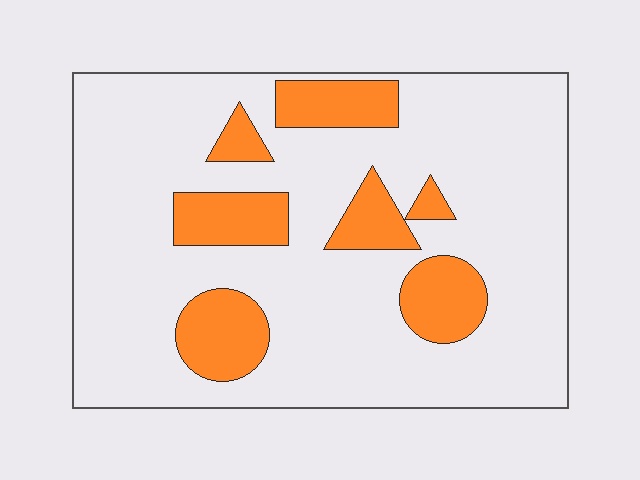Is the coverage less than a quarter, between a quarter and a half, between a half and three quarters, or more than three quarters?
Less than a quarter.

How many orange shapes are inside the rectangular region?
7.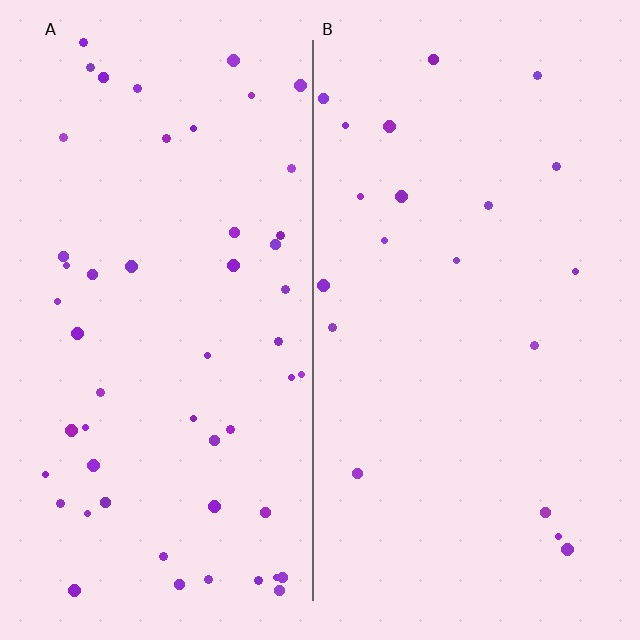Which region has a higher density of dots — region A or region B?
A (the left).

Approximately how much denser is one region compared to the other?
Approximately 2.6× — region A over region B.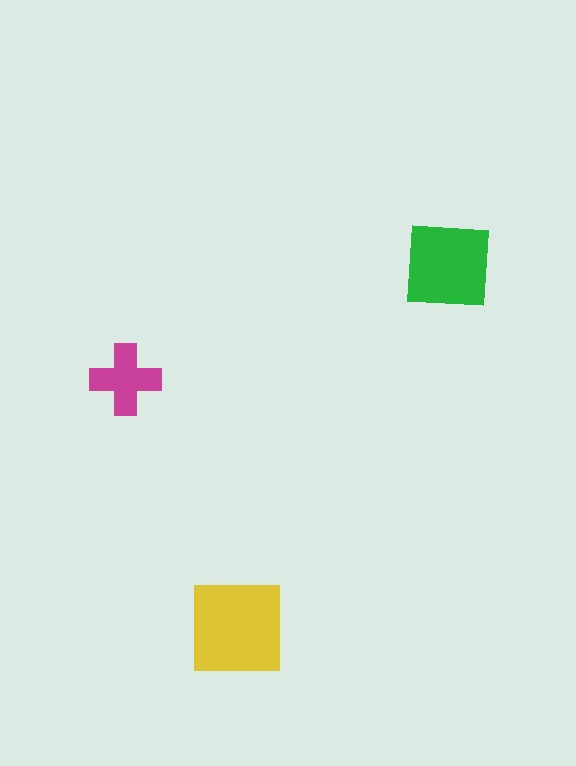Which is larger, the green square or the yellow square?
The yellow square.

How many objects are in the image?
There are 3 objects in the image.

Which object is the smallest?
The magenta cross.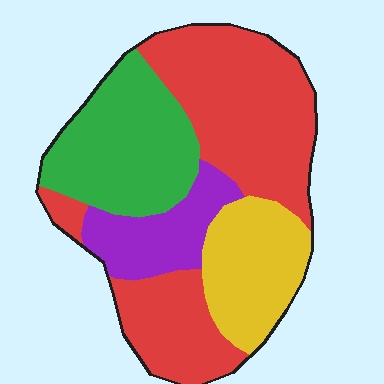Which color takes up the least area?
Purple, at roughly 15%.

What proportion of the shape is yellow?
Yellow takes up about one sixth (1/6) of the shape.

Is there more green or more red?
Red.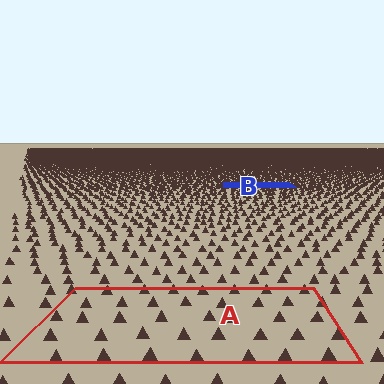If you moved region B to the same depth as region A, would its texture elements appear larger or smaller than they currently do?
They would appear larger. At a closer depth, the same texture elements are projected at a bigger on-screen size.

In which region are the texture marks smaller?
The texture marks are smaller in region B, because it is farther away.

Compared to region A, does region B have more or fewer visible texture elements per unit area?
Region B has more texture elements per unit area — they are packed more densely because it is farther away.